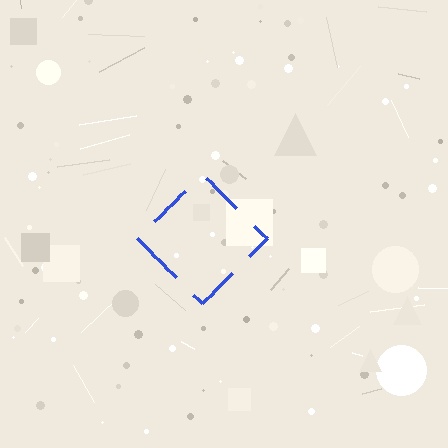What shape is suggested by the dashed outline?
The dashed outline suggests a diamond.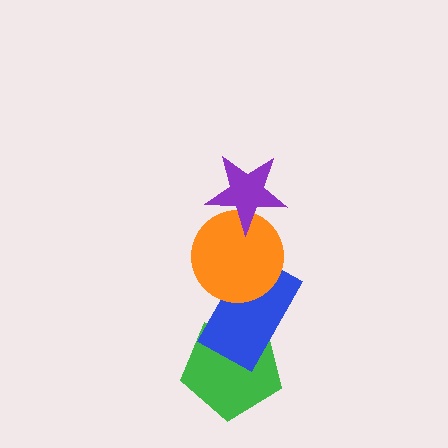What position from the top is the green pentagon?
The green pentagon is 4th from the top.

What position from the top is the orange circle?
The orange circle is 2nd from the top.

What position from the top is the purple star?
The purple star is 1st from the top.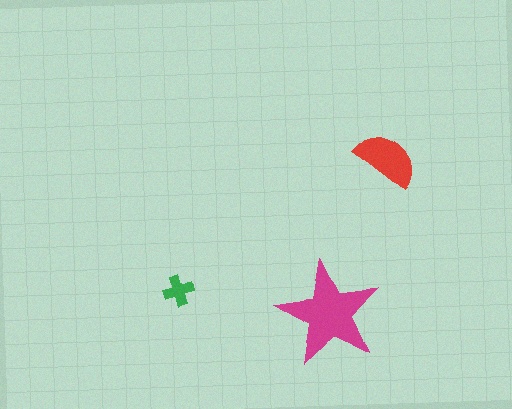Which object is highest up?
The red semicircle is topmost.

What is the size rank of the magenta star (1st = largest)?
1st.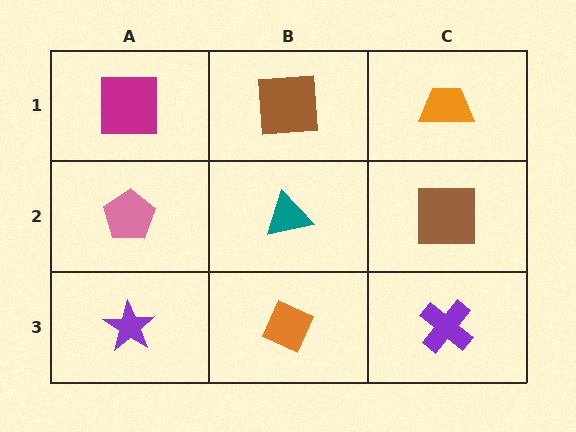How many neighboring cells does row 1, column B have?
3.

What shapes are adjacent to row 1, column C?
A brown square (row 2, column C), a brown square (row 1, column B).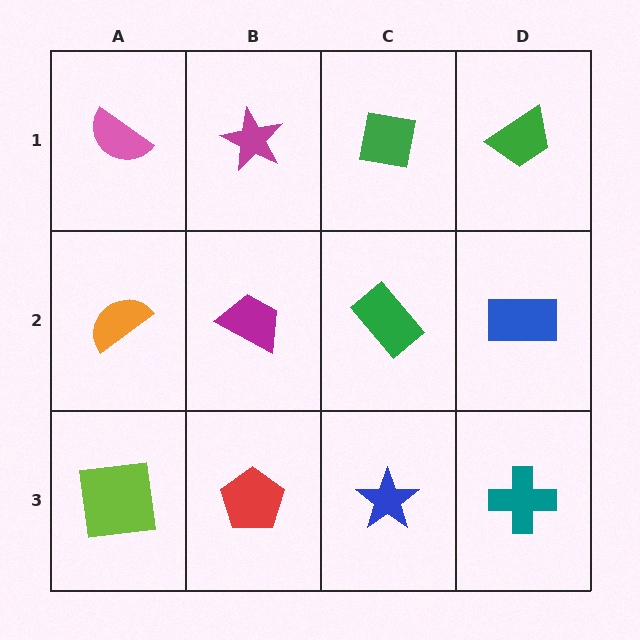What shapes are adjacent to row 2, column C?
A green square (row 1, column C), a blue star (row 3, column C), a magenta trapezoid (row 2, column B), a blue rectangle (row 2, column D).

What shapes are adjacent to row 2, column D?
A green trapezoid (row 1, column D), a teal cross (row 3, column D), a green rectangle (row 2, column C).